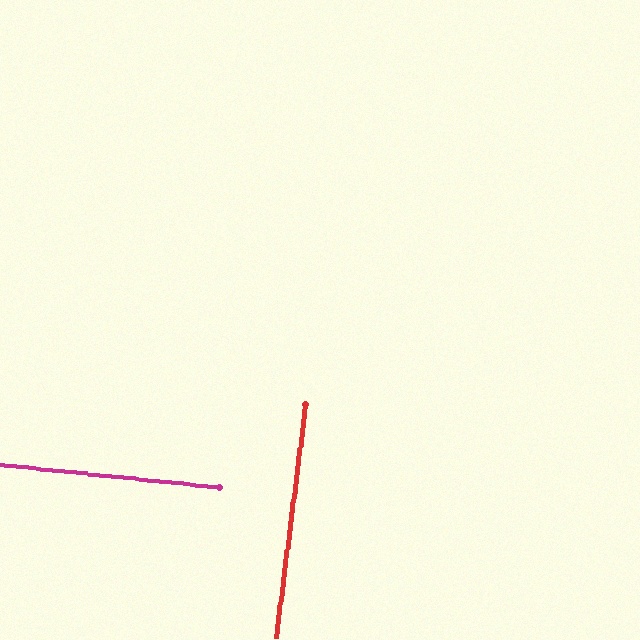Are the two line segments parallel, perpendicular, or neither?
Perpendicular — they meet at approximately 89°.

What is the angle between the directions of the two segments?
Approximately 89 degrees.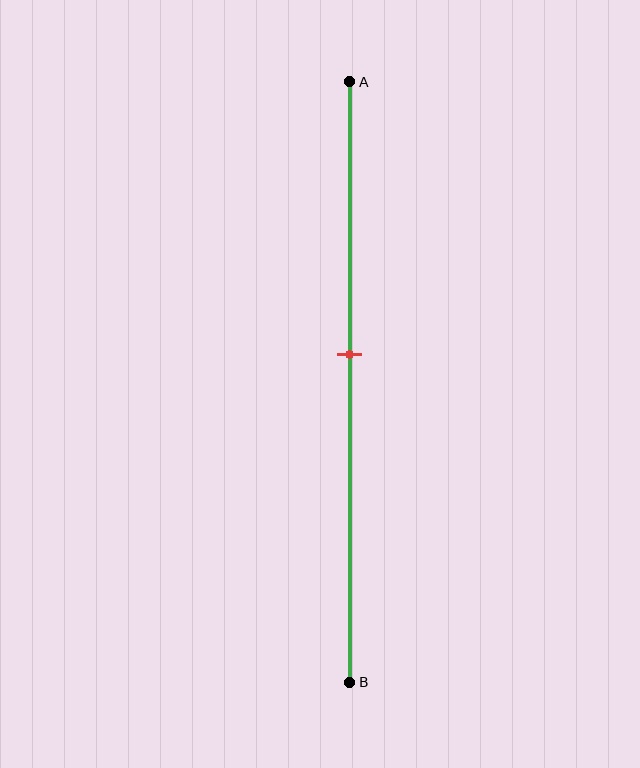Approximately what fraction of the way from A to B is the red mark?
The red mark is approximately 45% of the way from A to B.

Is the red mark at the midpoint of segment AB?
No, the mark is at about 45% from A, not at the 50% midpoint.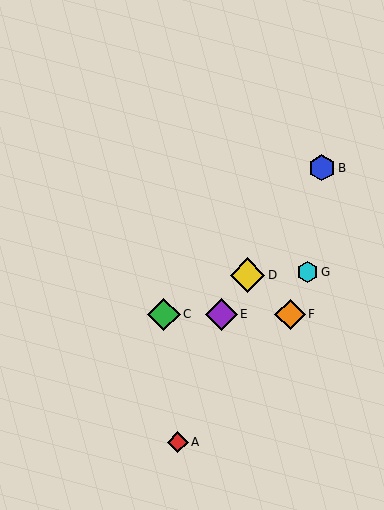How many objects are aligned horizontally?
3 objects (C, E, F) are aligned horizontally.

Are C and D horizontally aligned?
No, C is at y≈314 and D is at y≈275.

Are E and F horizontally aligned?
Yes, both are at y≈314.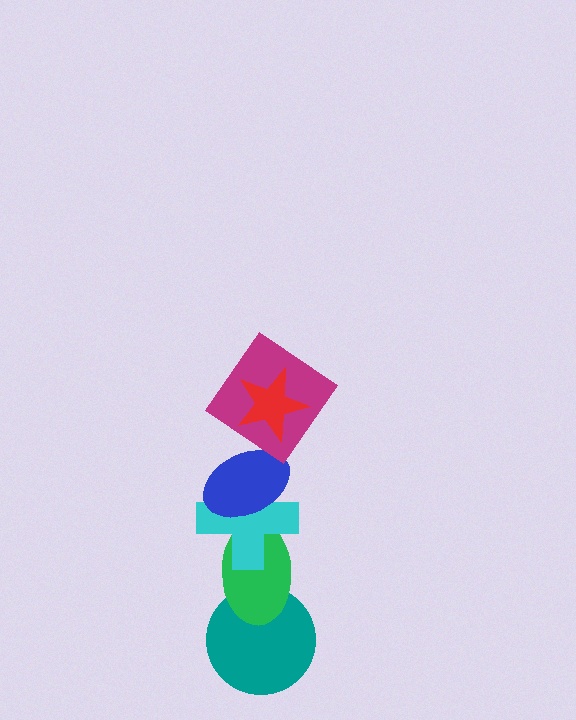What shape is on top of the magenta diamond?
The red star is on top of the magenta diamond.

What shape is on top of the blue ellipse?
The magenta diamond is on top of the blue ellipse.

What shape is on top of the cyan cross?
The blue ellipse is on top of the cyan cross.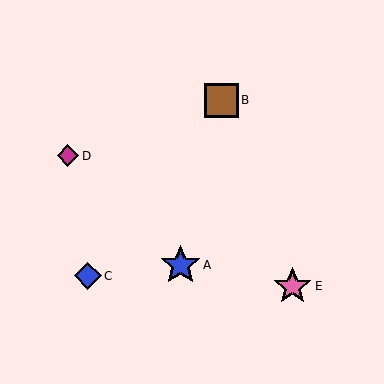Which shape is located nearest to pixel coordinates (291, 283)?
The pink star (labeled E) at (293, 286) is nearest to that location.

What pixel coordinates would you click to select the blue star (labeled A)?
Click at (180, 265) to select the blue star A.